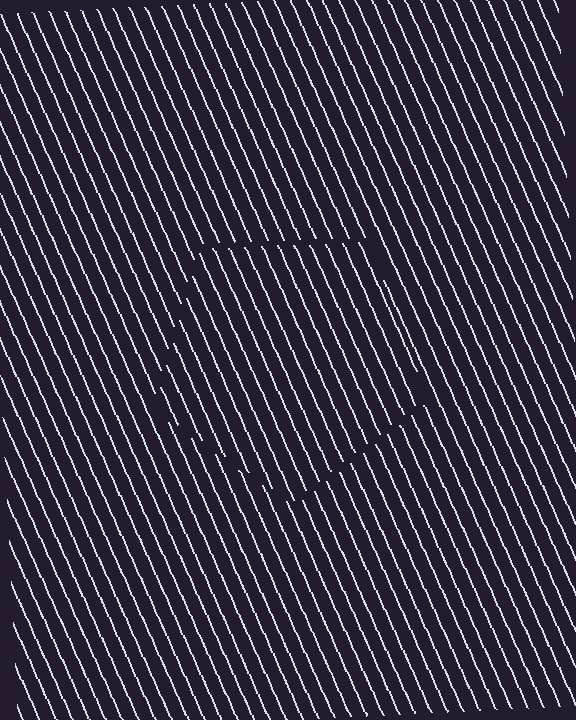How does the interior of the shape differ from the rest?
The interior of the shape contains the same grating, shifted by half a period — the contour is defined by the phase discontinuity where line-ends from the inner and outer gratings abut.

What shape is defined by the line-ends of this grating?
An illusory pentagon. The interior of the shape contains the same grating, shifted by half a period — the contour is defined by the phase discontinuity where line-ends from the inner and outer gratings abut.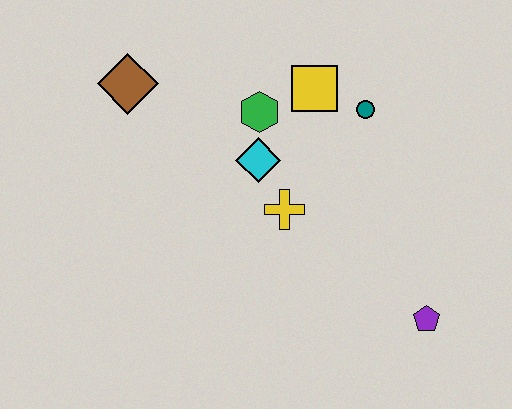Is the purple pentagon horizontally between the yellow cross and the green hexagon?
No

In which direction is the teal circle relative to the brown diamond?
The teal circle is to the right of the brown diamond.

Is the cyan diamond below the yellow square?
Yes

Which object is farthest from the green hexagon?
The purple pentagon is farthest from the green hexagon.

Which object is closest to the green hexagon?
The cyan diamond is closest to the green hexagon.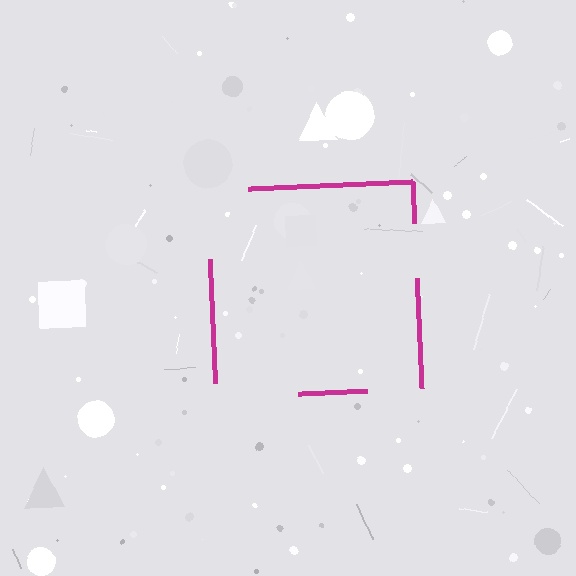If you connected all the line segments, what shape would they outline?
They would outline a square.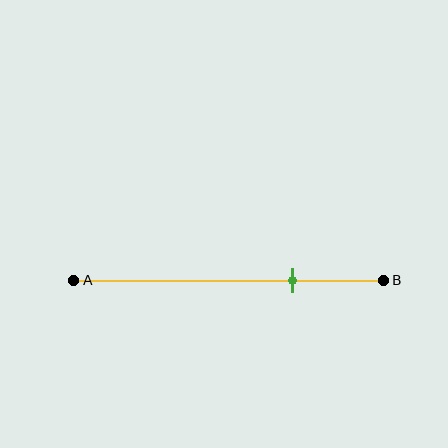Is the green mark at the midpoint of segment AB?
No, the mark is at about 70% from A, not at the 50% midpoint.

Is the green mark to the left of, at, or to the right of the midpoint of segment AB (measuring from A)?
The green mark is to the right of the midpoint of segment AB.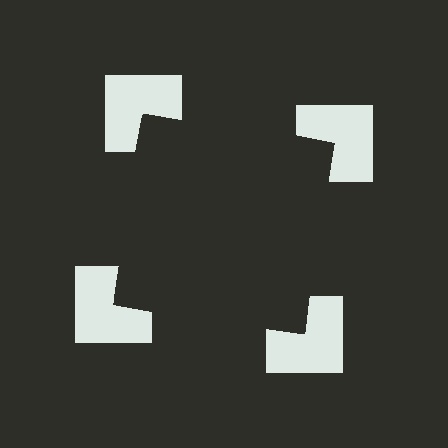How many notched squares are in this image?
There are 4 — one at each vertex of the illusory square.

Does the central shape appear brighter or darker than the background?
It typically appears slightly darker than the background, even though no actual brightness change is drawn.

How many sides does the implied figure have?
4 sides.